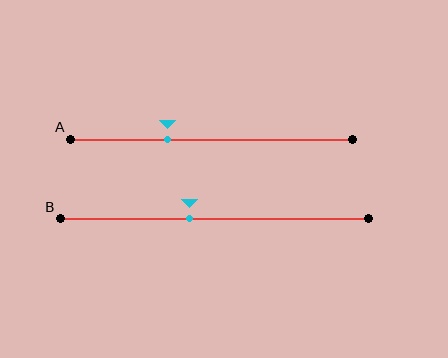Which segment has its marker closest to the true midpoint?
Segment B has its marker closest to the true midpoint.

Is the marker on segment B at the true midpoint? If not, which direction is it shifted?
No, the marker on segment B is shifted to the left by about 8% of the segment length.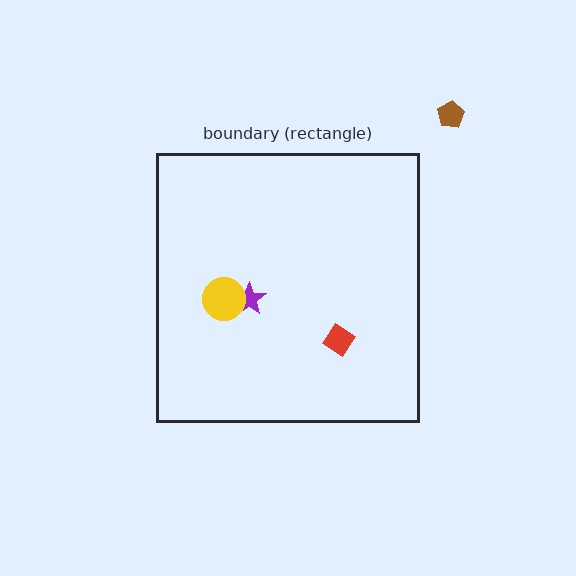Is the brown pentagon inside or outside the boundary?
Outside.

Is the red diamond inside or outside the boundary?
Inside.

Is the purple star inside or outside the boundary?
Inside.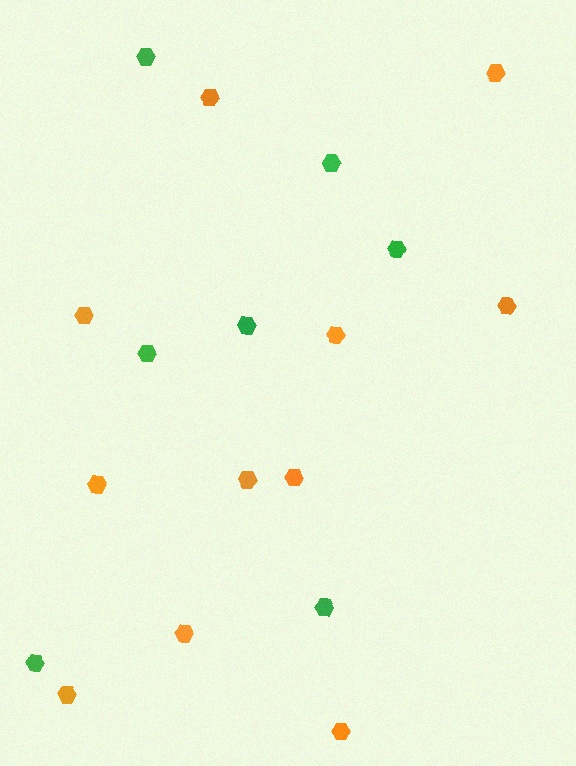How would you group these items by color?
There are 2 groups: one group of green hexagons (7) and one group of orange hexagons (11).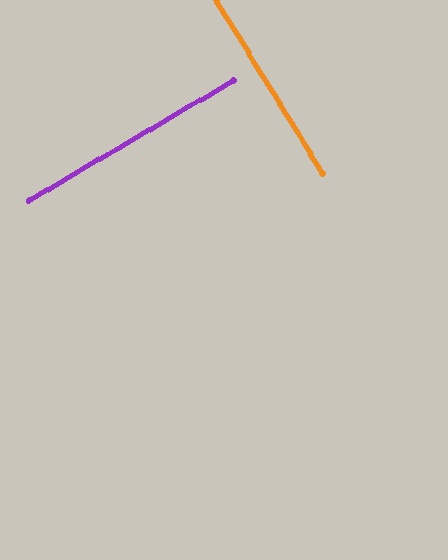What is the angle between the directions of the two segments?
Approximately 89 degrees.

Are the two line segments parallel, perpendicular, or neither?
Perpendicular — they meet at approximately 89°.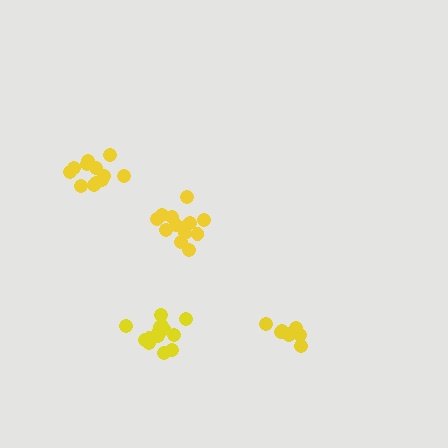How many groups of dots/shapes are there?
There are 4 groups.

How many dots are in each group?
Group 1: 12 dots, Group 2: 14 dots, Group 3: 13 dots, Group 4: 8 dots (47 total).